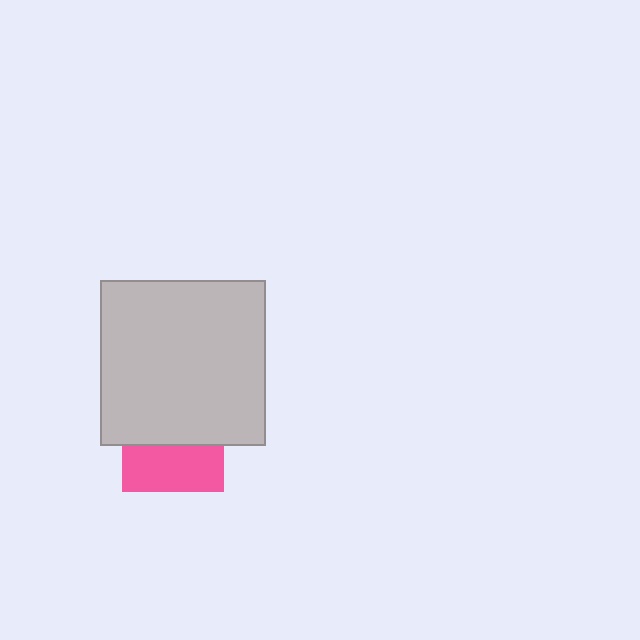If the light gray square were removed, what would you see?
You would see the complete pink square.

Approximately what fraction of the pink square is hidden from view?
Roughly 55% of the pink square is hidden behind the light gray square.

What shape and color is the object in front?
The object in front is a light gray square.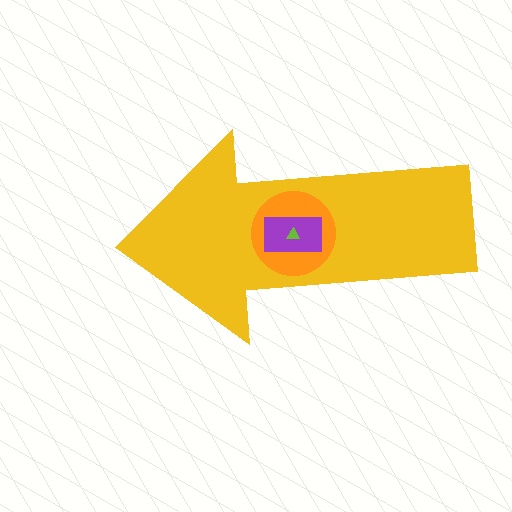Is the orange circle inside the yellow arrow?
Yes.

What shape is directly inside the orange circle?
The purple rectangle.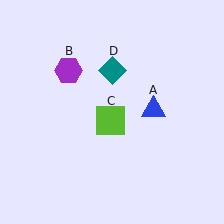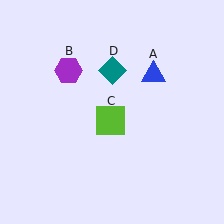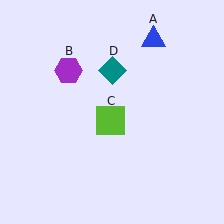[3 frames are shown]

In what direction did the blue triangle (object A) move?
The blue triangle (object A) moved up.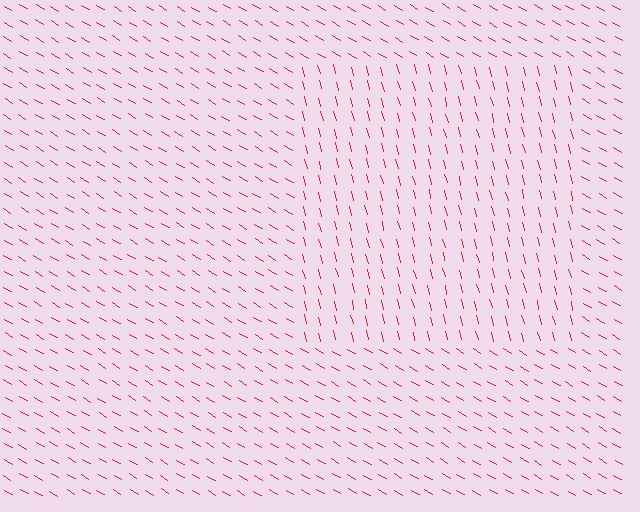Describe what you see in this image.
The image is filled with small red line segments. A rectangle region in the image has lines oriented differently from the surrounding lines, creating a visible texture boundary.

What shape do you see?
I see a rectangle.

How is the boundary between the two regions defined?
The boundary is defined purely by a change in line orientation (approximately 45 degrees difference). All lines are the same color and thickness.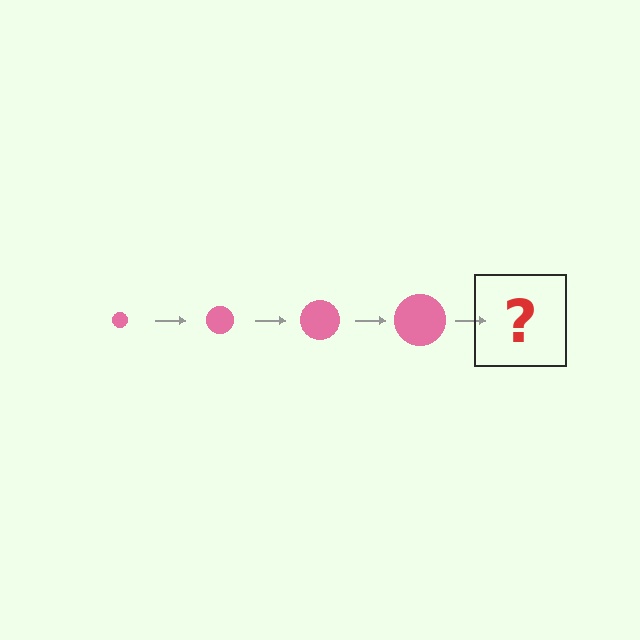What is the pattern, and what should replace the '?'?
The pattern is that the circle gets progressively larger each step. The '?' should be a pink circle, larger than the previous one.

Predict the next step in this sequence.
The next step is a pink circle, larger than the previous one.